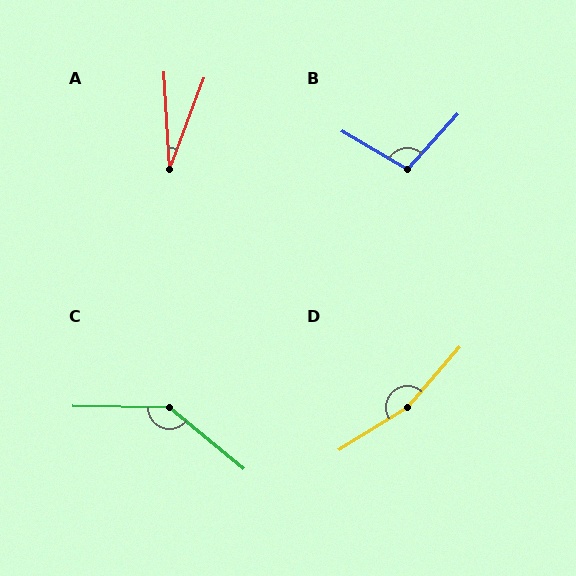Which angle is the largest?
D, at approximately 163 degrees.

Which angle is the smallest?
A, at approximately 24 degrees.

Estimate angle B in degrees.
Approximately 102 degrees.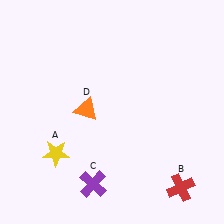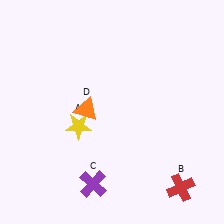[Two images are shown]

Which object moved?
The yellow star (A) moved up.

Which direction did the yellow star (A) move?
The yellow star (A) moved up.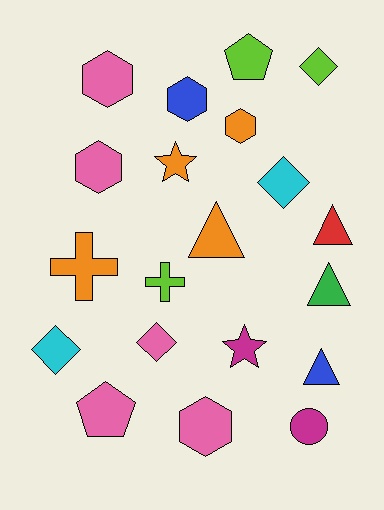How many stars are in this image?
There are 2 stars.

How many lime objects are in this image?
There are 3 lime objects.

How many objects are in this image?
There are 20 objects.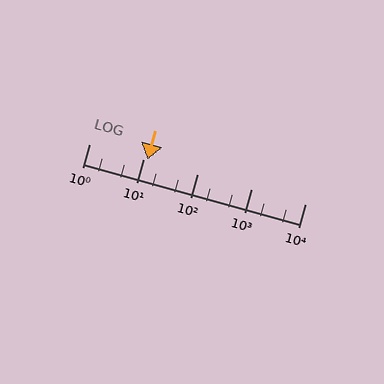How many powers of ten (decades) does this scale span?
The scale spans 4 decades, from 1 to 10000.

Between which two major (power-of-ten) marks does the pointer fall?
The pointer is between 10 and 100.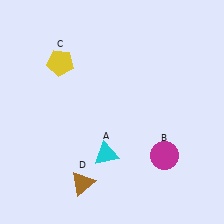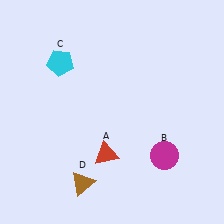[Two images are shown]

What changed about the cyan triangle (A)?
In Image 1, A is cyan. In Image 2, it changed to red.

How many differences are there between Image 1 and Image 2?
There are 2 differences between the two images.